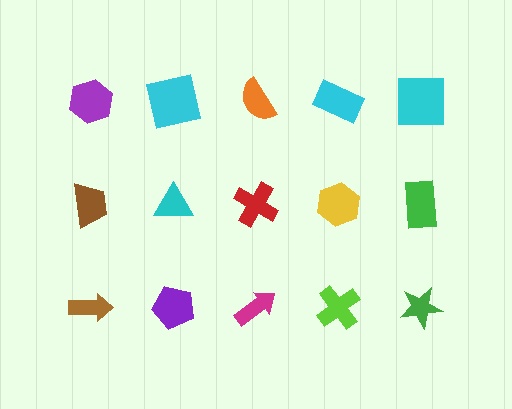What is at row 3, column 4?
A lime cross.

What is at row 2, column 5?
A green rectangle.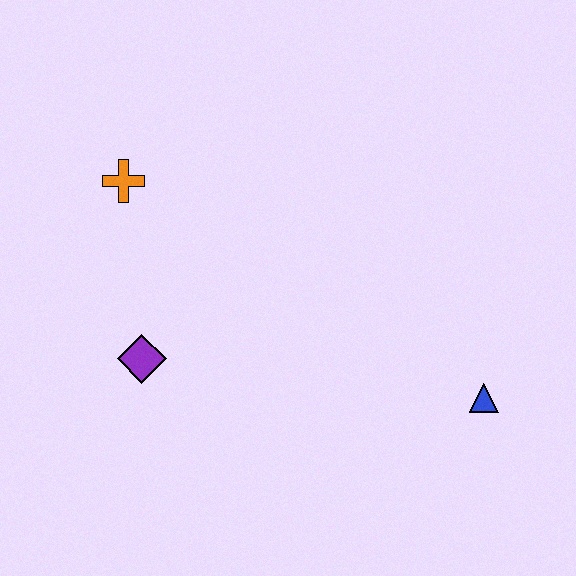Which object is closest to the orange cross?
The purple diamond is closest to the orange cross.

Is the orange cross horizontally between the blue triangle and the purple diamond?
No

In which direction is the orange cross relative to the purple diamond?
The orange cross is above the purple diamond.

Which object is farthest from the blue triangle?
The orange cross is farthest from the blue triangle.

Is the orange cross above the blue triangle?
Yes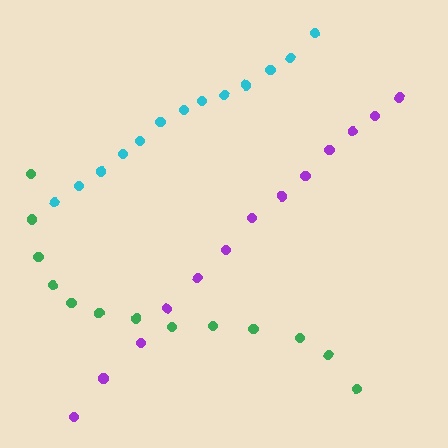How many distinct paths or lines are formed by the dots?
There are 3 distinct paths.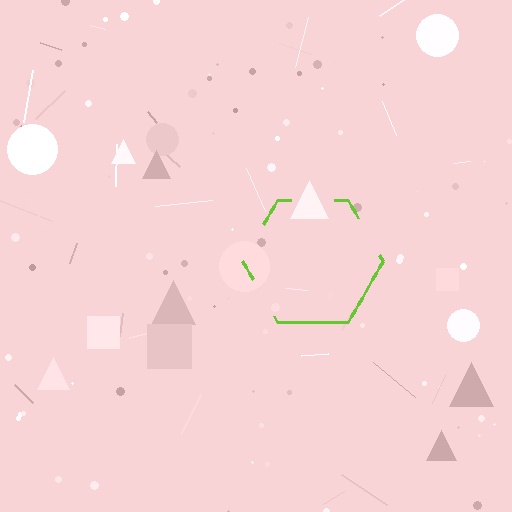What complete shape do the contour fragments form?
The contour fragments form a hexagon.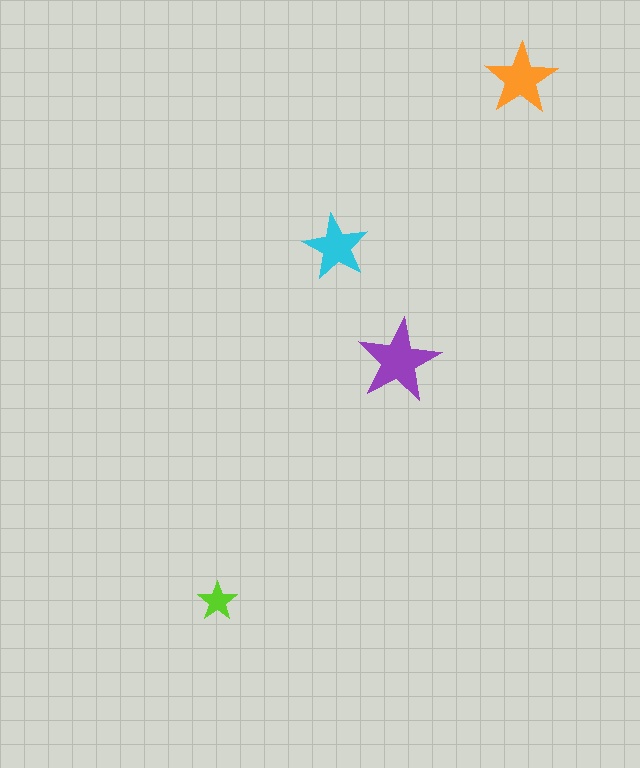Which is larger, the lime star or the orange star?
The orange one.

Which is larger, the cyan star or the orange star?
The orange one.